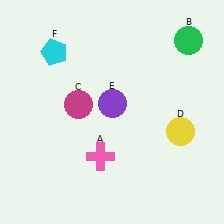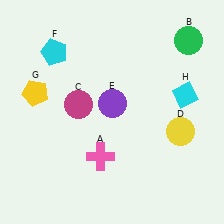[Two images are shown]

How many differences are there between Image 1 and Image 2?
There are 2 differences between the two images.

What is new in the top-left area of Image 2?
A yellow pentagon (G) was added in the top-left area of Image 2.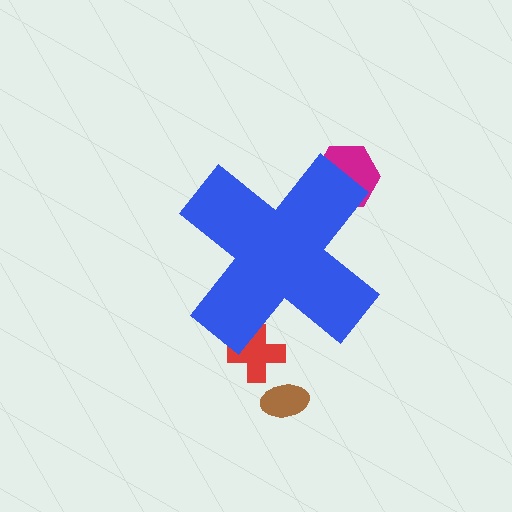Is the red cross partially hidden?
Yes, the red cross is partially hidden behind the blue cross.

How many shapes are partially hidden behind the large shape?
2 shapes are partially hidden.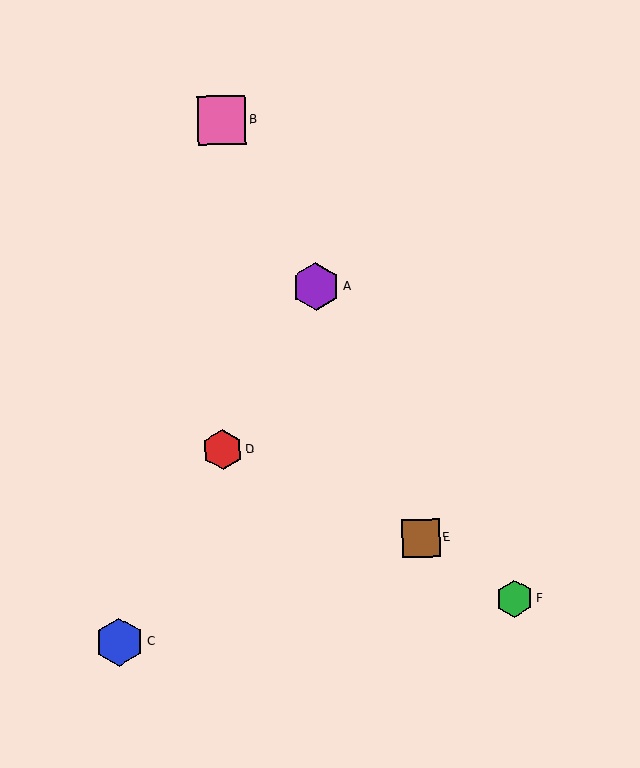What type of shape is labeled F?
Shape F is a green hexagon.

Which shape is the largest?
The pink square (labeled B) is the largest.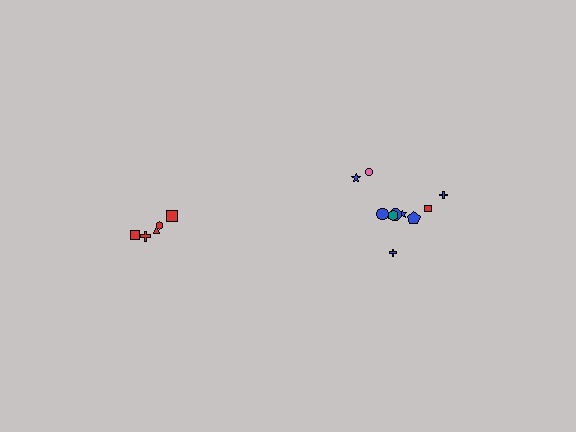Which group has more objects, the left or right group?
The right group.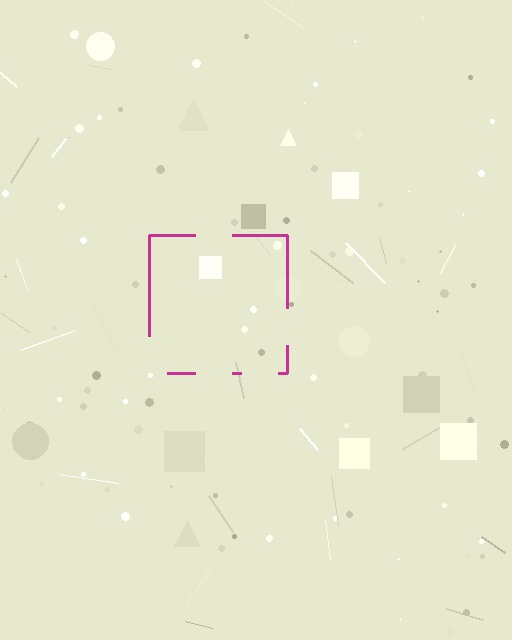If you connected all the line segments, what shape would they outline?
They would outline a square.